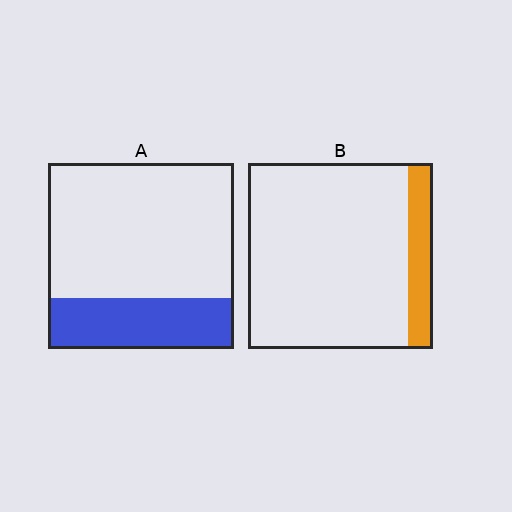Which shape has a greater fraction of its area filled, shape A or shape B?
Shape A.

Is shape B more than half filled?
No.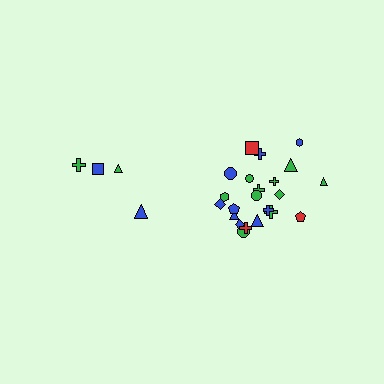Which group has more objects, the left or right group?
The right group.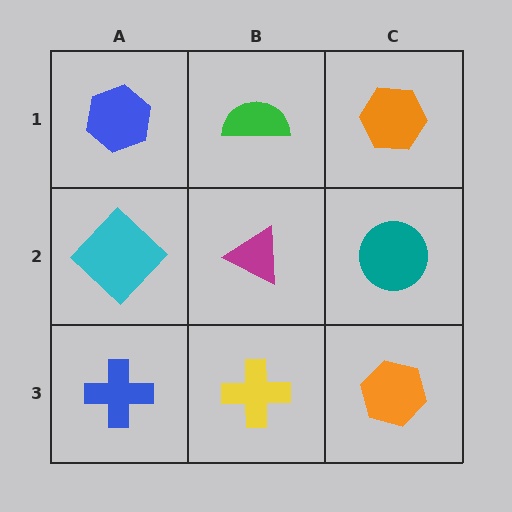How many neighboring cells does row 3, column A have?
2.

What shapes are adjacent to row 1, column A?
A cyan diamond (row 2, column A), a green semicircle (row 1, column B).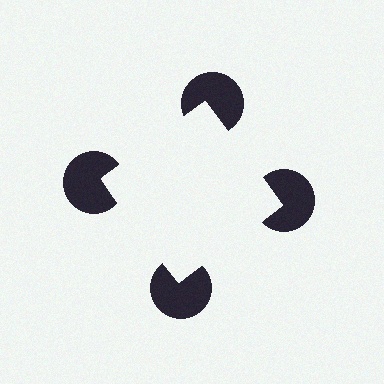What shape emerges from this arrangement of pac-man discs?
An illusory square — its edges are inferred from the aligned wedge cuts in the pac-man discs, not physically drawn.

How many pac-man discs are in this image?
There are 4 — one at each vertex of the illusory square.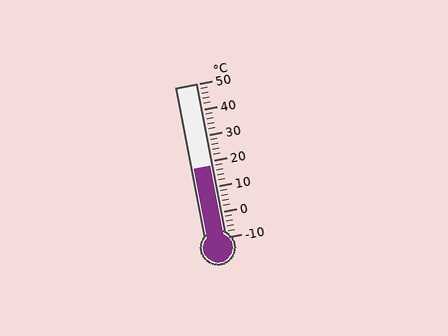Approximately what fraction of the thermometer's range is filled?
The thermometer is filled to approximately 45% of its range.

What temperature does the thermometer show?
The thermometer shows approximately 18°C.